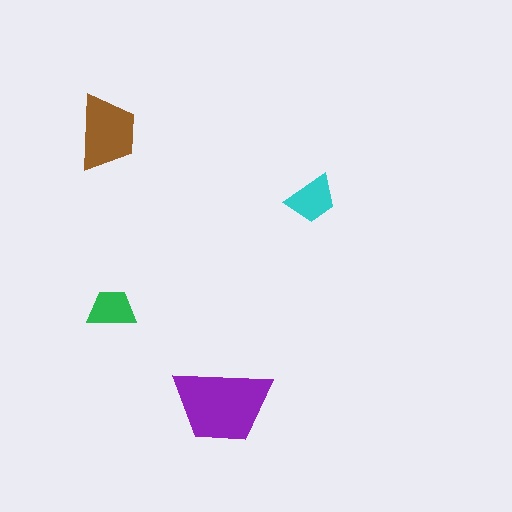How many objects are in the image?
There are 4 objects in the image.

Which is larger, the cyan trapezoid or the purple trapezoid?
The purple one.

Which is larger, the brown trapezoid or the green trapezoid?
The brown one.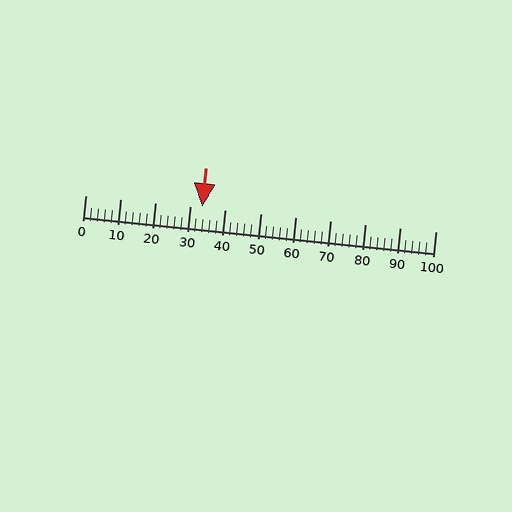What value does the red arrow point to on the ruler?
The red arrow points to approximately 34.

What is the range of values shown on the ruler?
The ruler shows values from 0 to 100.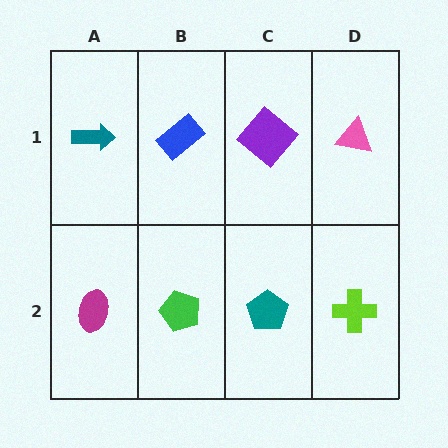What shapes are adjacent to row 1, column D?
A lime cross (row 2, column D), a purple diamond (row 1, column C).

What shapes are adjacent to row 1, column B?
A green pentagon (row 2, column B), a teal arrow (row 1, column A), a purple diamond (row 1, column C).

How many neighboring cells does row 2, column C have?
3.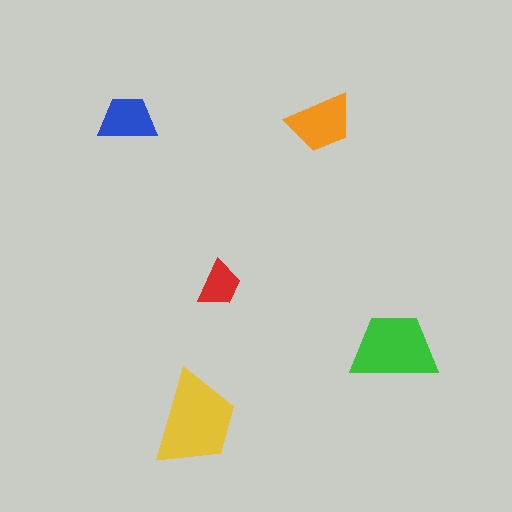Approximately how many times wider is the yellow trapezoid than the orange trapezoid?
About 1.5 times wider.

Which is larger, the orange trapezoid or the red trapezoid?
The orange one.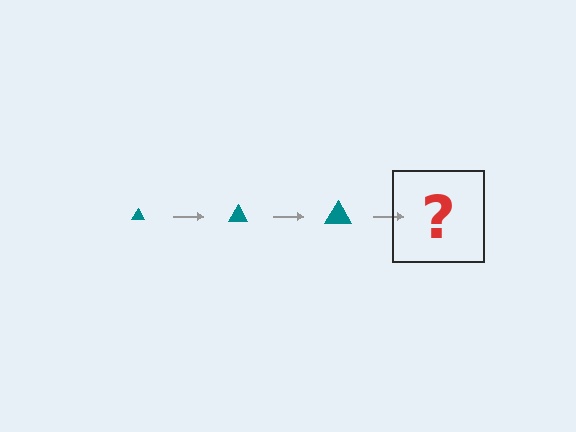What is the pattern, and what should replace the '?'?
The pattern is that the triangle gets progressively larger each step. The '?' should be a teal triangle, larger than the previous one.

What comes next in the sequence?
The next element should be a teal triangle, larger than the previous one.